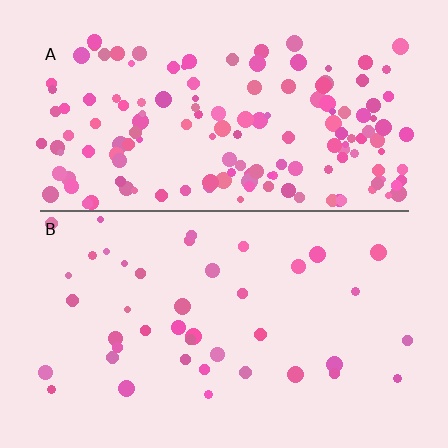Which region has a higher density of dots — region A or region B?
A (the top).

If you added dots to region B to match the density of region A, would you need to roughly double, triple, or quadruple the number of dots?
Approximately quadruple.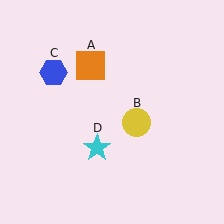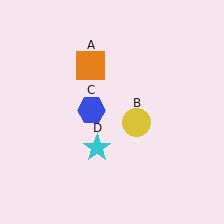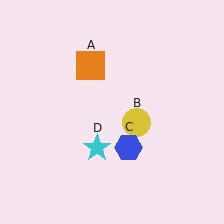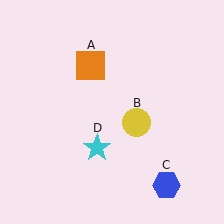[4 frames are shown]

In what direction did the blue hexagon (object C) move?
The blue hexagon (object C) moved down and to the right.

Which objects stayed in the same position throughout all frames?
Orange square (object A) and yellow circle (object B) and cyan star (object D) remained stationary.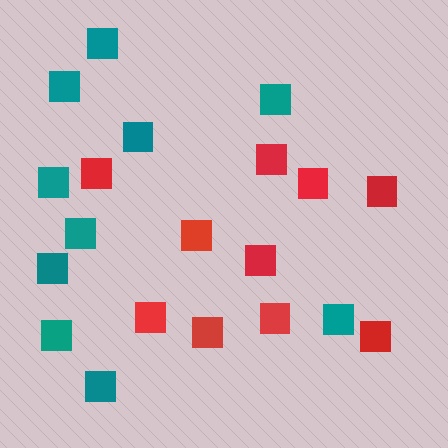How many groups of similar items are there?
There are 2 groups: one group of teal squares (10) and one group of red squares (10).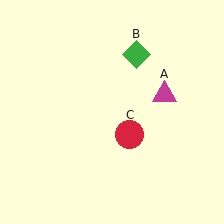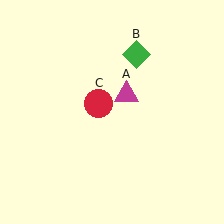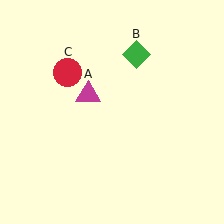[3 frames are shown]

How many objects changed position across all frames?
2 objects changed position: magenta triangle (object A), red circle (object C).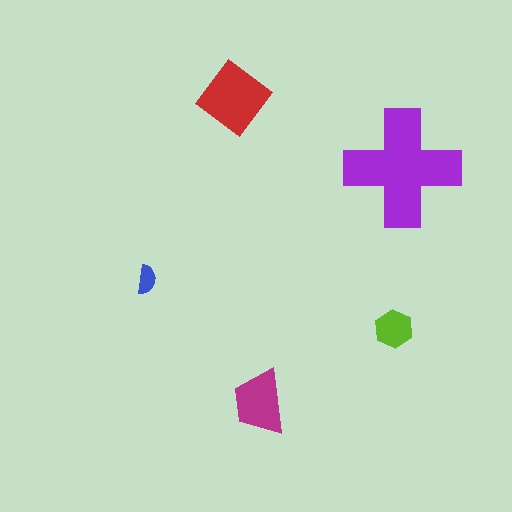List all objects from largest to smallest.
The purple cross, the red diamond, the magenta trapezoid, the lime hexagon, the blue semicircle.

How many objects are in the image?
There are 5 objects in the image.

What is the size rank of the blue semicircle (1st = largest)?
5th.